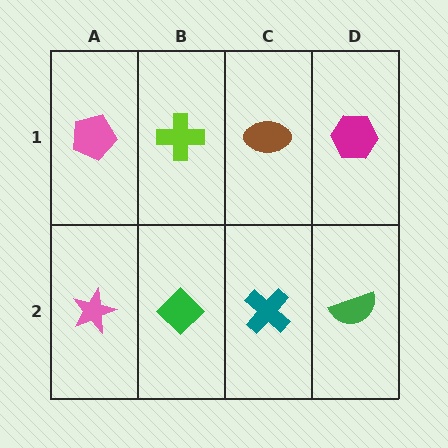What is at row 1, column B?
A lime cross.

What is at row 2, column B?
A green diamond.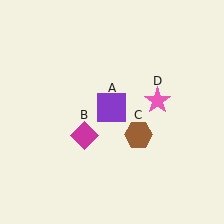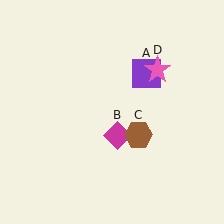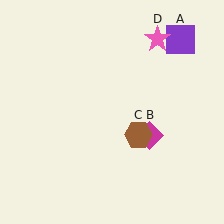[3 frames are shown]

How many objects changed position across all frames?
3 objects changed position: purple square (object A), magenta diamond (object B), pink star (object D).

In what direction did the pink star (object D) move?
The pink star (object D) moved up.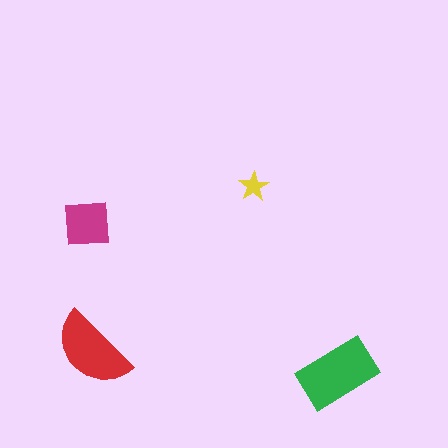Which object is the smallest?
The yellow star.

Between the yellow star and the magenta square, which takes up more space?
The magenta square.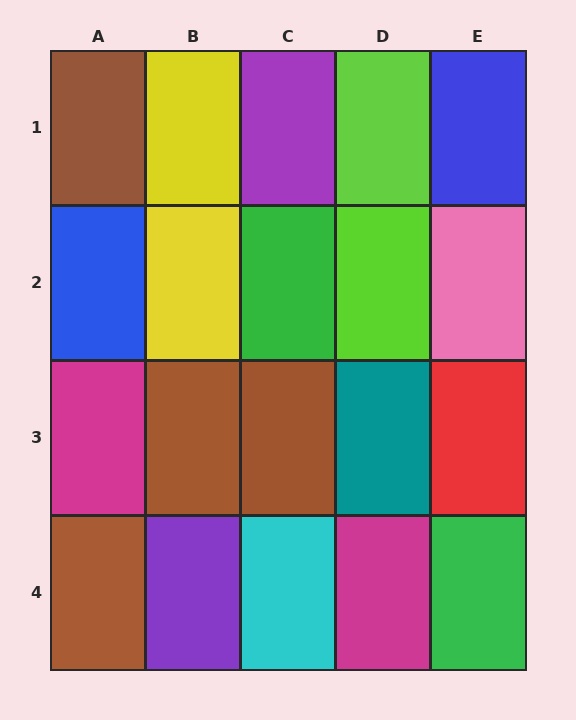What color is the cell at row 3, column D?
Teal.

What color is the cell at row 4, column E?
Green.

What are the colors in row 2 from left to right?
Blue, yellow, green, lime, pink.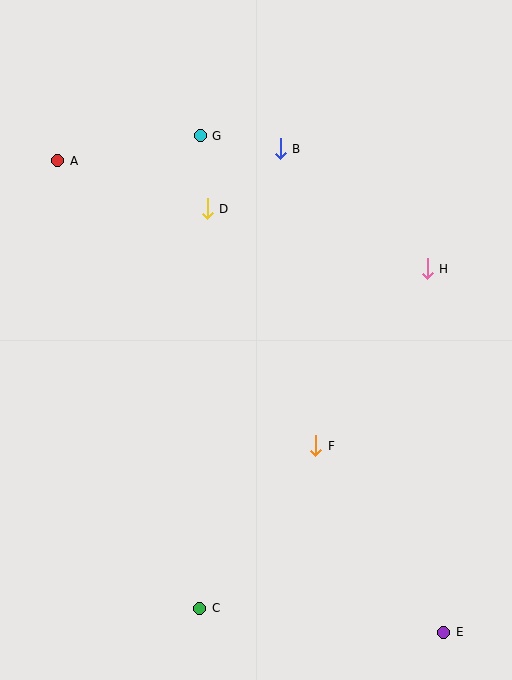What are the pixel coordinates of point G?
Point G is at (200, 136).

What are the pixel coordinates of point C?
Point C is at (200, 608).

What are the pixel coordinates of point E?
Point E is at (444, 632).